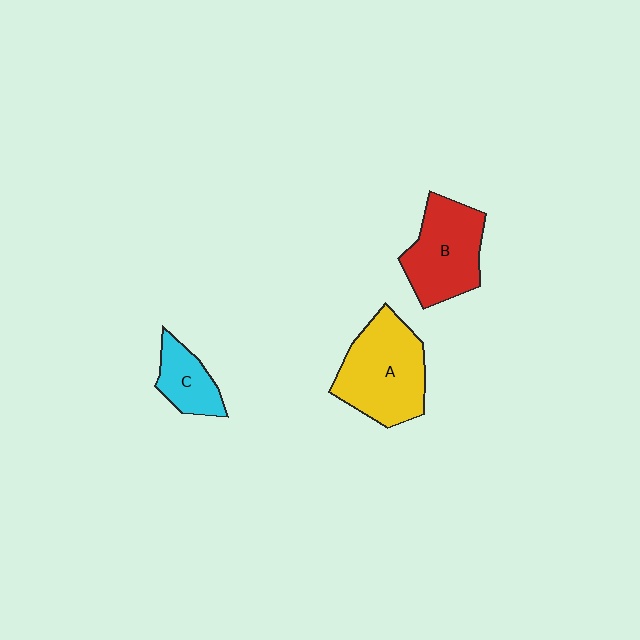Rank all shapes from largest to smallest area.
From largest to smallest: A (yellow), B (red), C (cyan).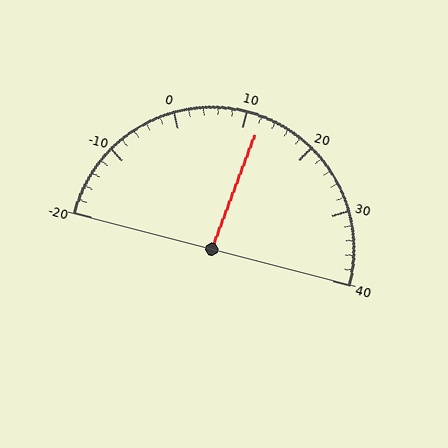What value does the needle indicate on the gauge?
The needle indicates approximately 12.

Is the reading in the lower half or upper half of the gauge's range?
The reading is in the upper half of the range (-20 to 40).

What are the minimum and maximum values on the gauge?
The gauge ranges from -20 to 40.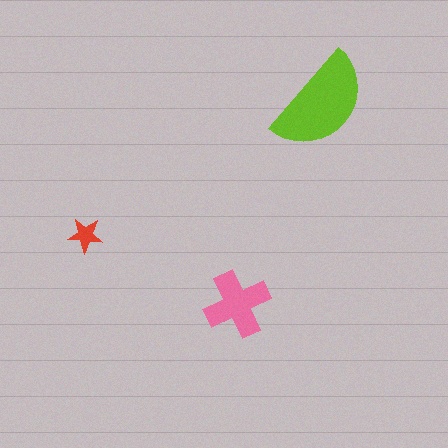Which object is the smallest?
The red star.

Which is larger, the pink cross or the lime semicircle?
The lime semicircle.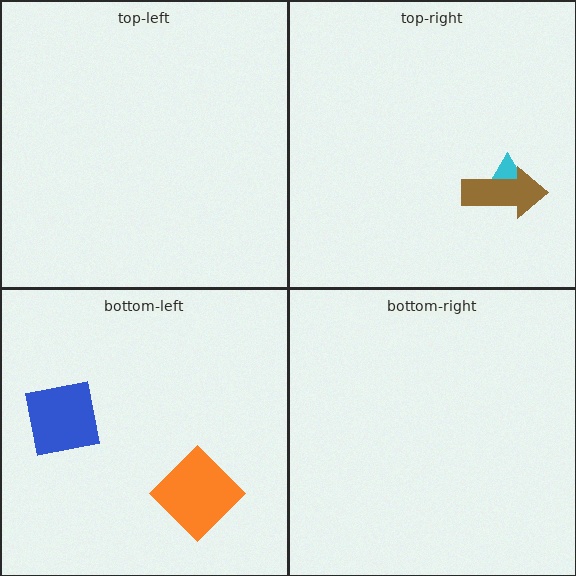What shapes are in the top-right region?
The cyan triangle, the brown arrow.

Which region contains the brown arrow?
The top-right region.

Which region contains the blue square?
The bottom-left region.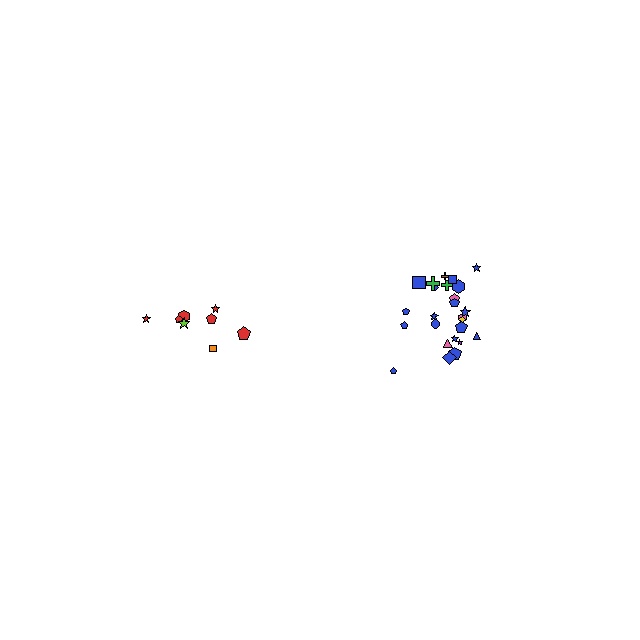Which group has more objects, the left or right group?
The right group.